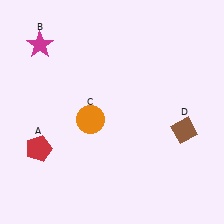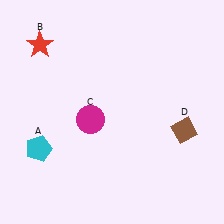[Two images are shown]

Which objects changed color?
A changed from red to cyan. B changed from magenta to red. C changed from orange to magenta.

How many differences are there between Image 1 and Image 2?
There are 3 differences between the two images.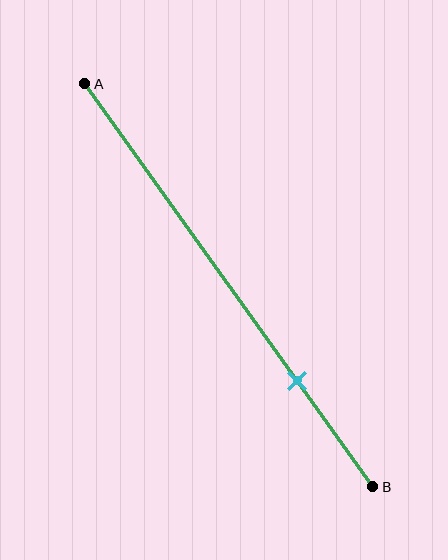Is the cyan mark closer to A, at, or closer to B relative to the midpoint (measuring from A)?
The cyan mark is closer to point B than the midpoint of segment AB.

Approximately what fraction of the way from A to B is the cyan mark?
The cyan mark is approximately 75% of the way from A to B.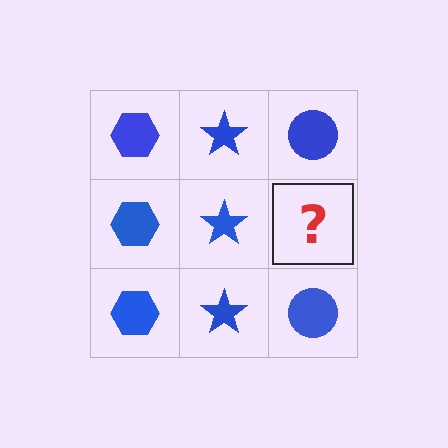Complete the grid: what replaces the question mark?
The question mark should be replaced with a blue circle.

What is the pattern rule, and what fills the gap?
The rule is that each column has a consistent shape. The gap should be filled with a blue circle.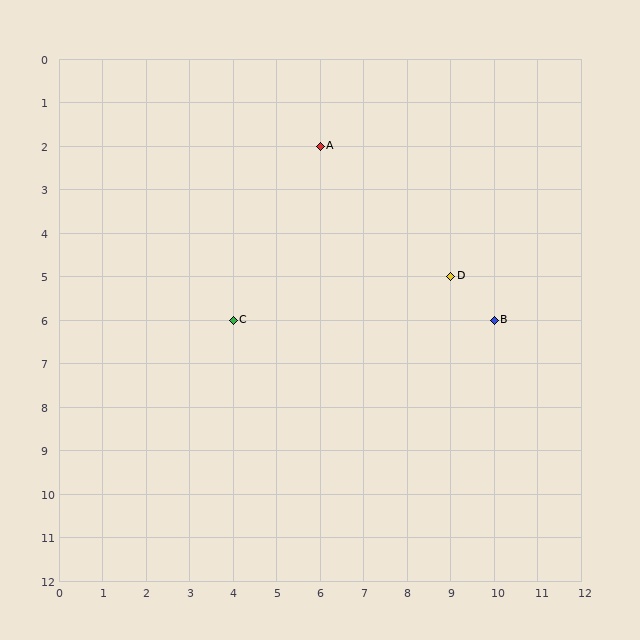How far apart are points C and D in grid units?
Points C and D are 5 columns and 1 row apart (about 5.1 grid units diagonally).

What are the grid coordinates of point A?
Point A is at grid coordinates (6, 2).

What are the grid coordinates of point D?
Point D is at grid coordinates (9, 5).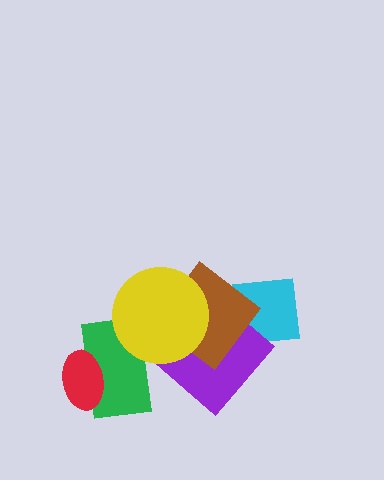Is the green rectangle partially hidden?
Yes, it is partially covered by another shape.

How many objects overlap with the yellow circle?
3 objects overlap with the yellow circle.